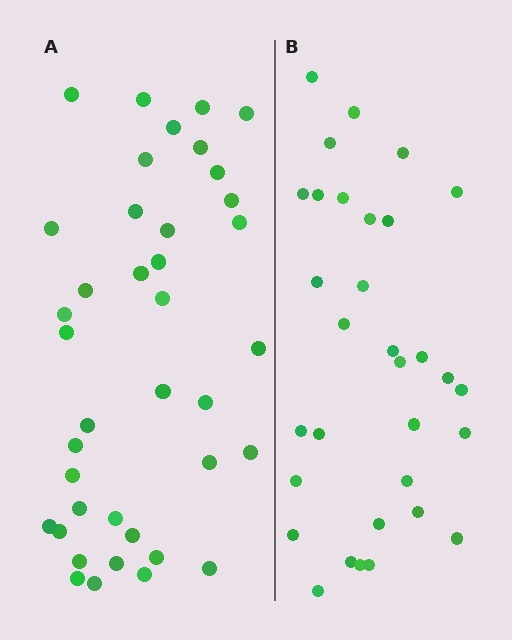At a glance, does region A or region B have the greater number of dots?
Region A (the left region) has more dots.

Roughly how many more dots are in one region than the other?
Region A has roughly 8 or so more dots than region B.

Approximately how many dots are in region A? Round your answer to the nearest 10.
About 40 dots. (The exact count is 39, which rounds to 40.)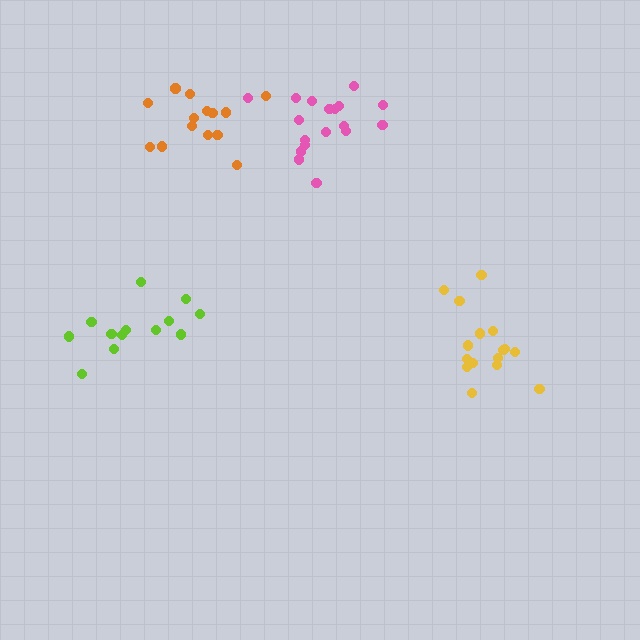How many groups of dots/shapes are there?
There are 4 groups.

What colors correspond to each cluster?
The clusters are colored: yellow, lime, pink, orange.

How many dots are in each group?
Group 1: 16 dots, Group 2: 13 dots, Group 3: 18 dots, Group 4: 14 dots (61 total).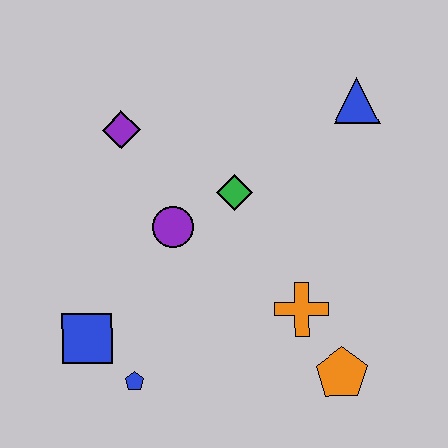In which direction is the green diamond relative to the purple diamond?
The green diamond is to the right of the purple diamond.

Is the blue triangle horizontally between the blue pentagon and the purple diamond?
No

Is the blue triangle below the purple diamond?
No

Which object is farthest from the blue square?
The blue triangle is farthest from the blue square.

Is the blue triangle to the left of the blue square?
No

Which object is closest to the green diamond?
The purple circle is closest to the green diamond.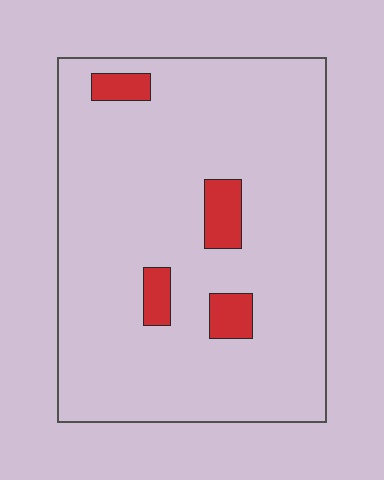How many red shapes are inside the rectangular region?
4.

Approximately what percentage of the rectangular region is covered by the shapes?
Approximately 10%.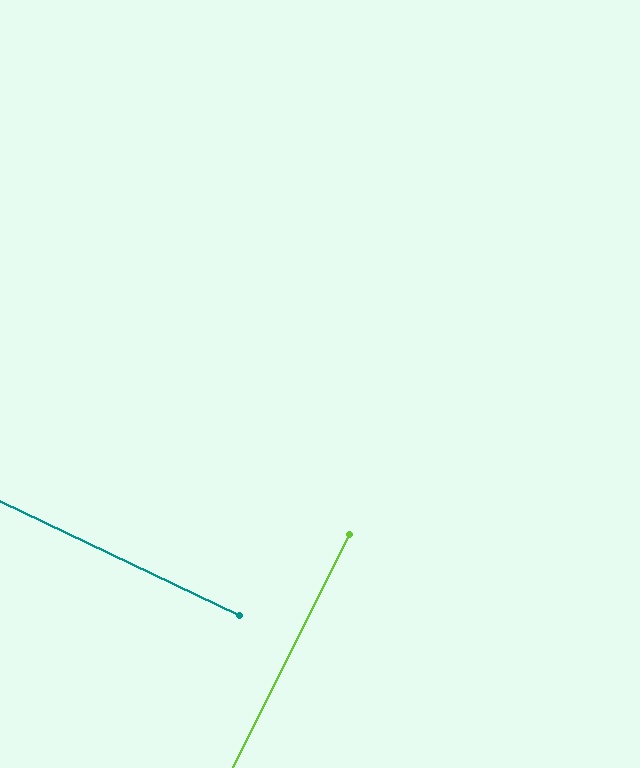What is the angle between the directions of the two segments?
Approximately 89 degrees.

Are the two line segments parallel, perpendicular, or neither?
Perpendicular — they meet at approximately 89°.